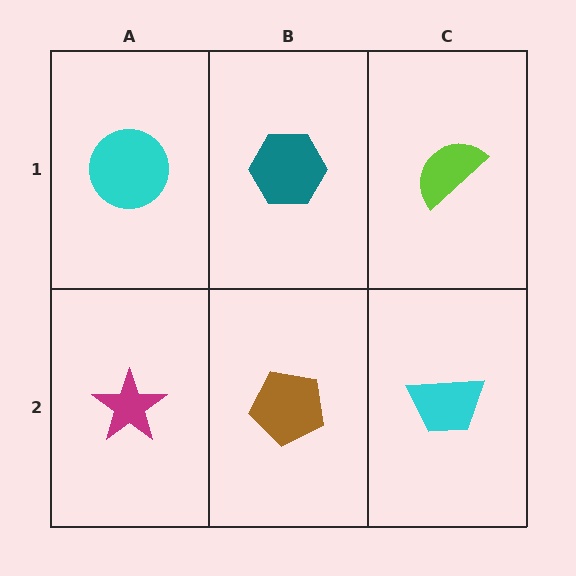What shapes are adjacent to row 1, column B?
A brown pentagon (row 2, column B), a cyan circle (row 1, column A), a lime semicircle (row 1, column C).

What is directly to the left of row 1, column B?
A cyan circle.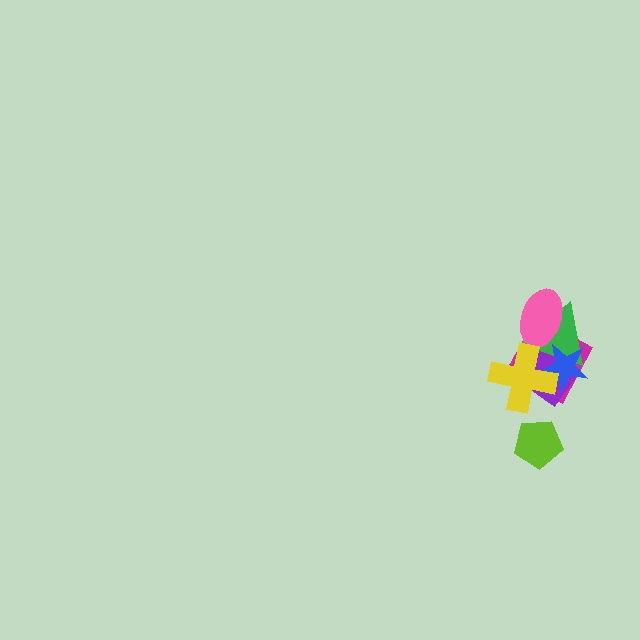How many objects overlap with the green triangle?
5 objects overlap with the green triangle.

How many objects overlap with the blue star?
4 objects overlap with the blue star.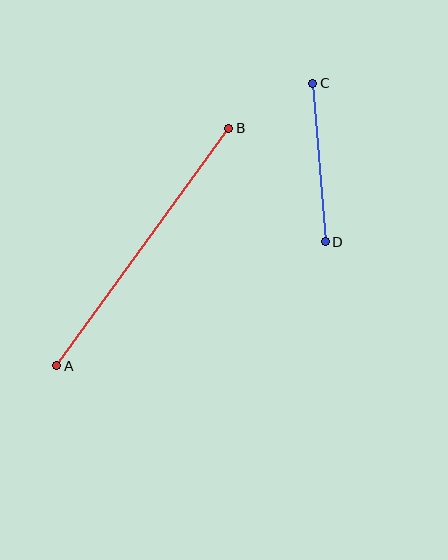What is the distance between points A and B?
The distance is approximately 293 pixels.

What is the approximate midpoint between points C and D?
The midpoint is at approximately (319, 163) pixels.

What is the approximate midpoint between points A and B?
The midpoint is at approximately (143, 247) pixels.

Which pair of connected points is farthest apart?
Points A and B are farthest apart.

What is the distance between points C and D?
The distance is approximately 159 pixels.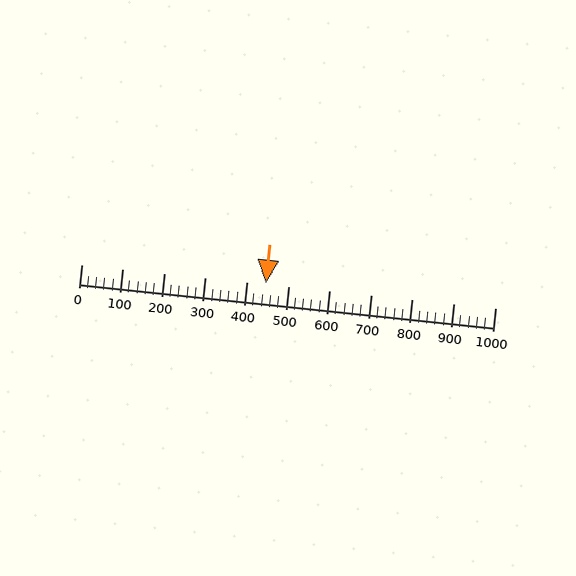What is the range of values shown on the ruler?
The ruler shows values from 0 to 1000.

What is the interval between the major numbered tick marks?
The major tick marks are spaced 100 units apart.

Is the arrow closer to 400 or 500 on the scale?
The arrow is closer to 400.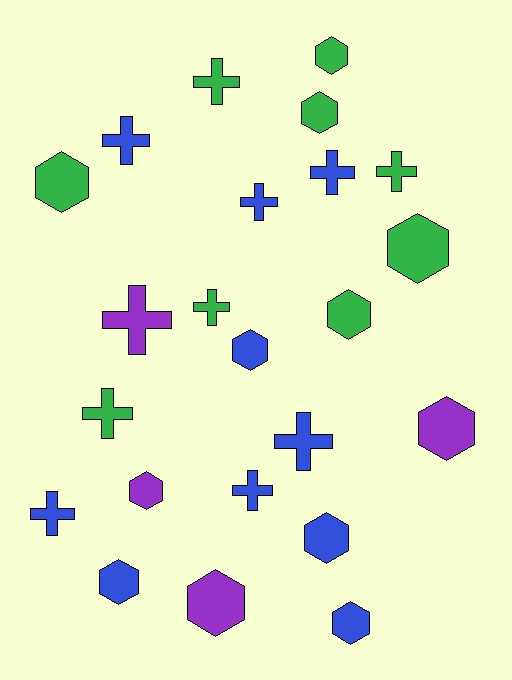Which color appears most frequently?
Blue, with 10 objects.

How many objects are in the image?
There are 23 objects.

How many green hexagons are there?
There are 5 green hexagons.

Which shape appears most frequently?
Hexagon, with 12 objects.